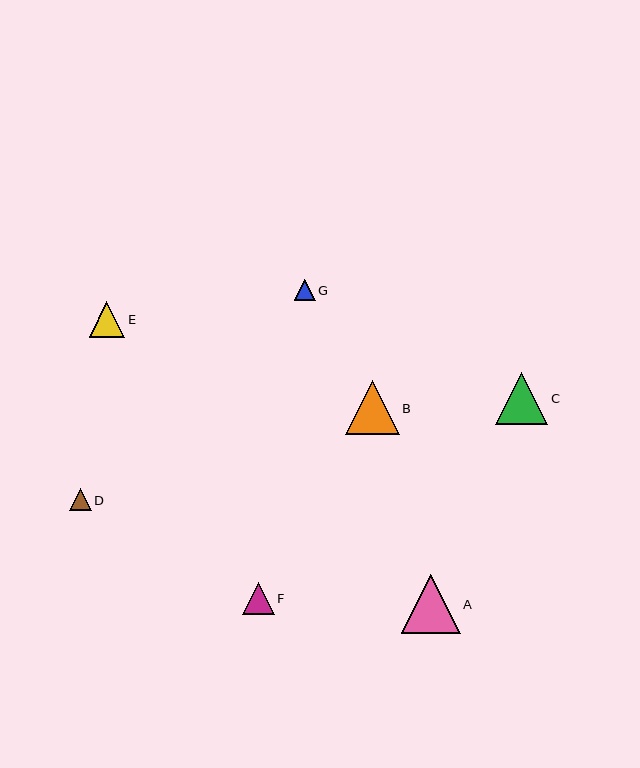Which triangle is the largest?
Triangle A is the largest with a size of approximately 59 pixels.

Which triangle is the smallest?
Triangle G is the smallest with a size of approximately 21 pixels.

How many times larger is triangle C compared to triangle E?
Triangle C is approximately 1.5 times the size of triangle E.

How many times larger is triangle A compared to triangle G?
Triangle A is approximately 2.8 times the size of triangle G.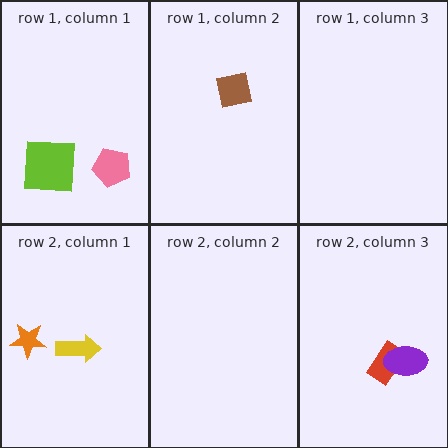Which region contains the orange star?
The row 2, column 1 region.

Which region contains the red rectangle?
The row 2, column 3 region.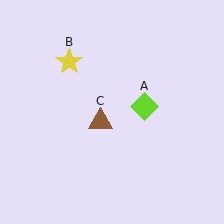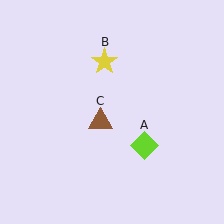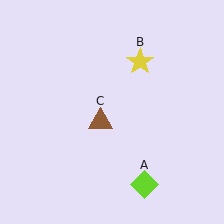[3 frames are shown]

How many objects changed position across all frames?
2 objects changed position: lime diamond (object A), yellow star (object B).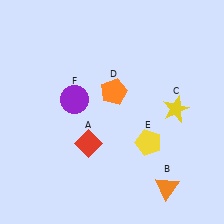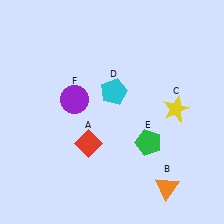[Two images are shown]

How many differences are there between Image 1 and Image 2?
There are 2 differences between the two images.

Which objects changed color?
D changed from orange to cyan. E changed from yellow to green.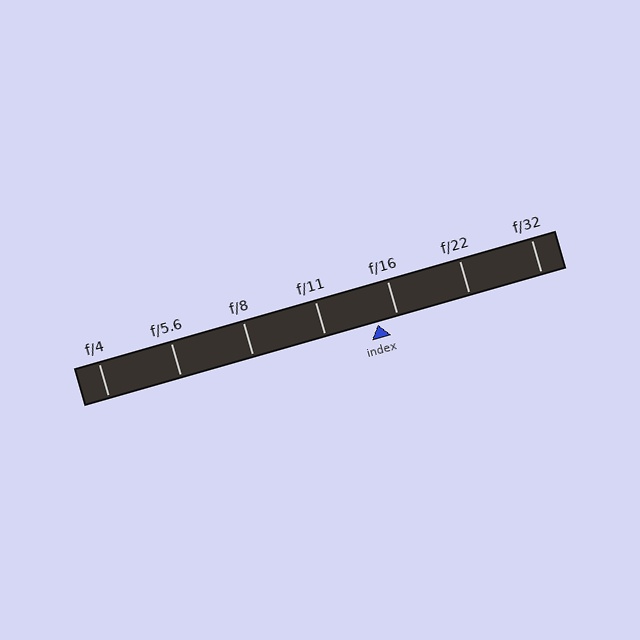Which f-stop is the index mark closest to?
The index mark is closest to f/16.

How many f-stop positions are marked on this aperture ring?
There are 7 f-stop positions marked.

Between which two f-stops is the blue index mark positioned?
The index mark is between f/11 and f/16.